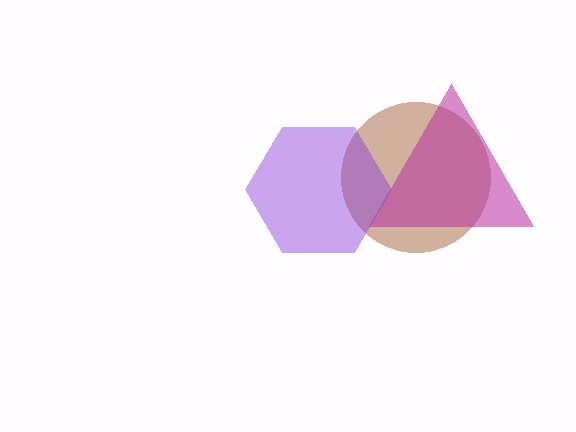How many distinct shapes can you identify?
There are 3 distinct shapes: a brown circle, a magenta triangle, a purple hexagon.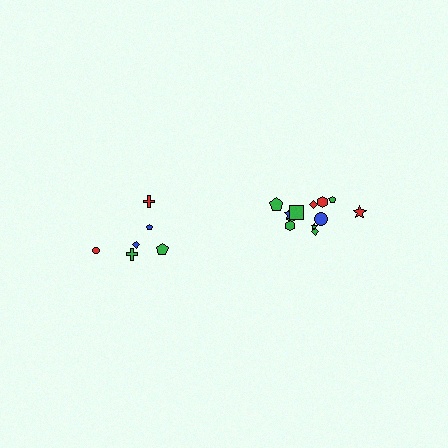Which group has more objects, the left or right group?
The right group.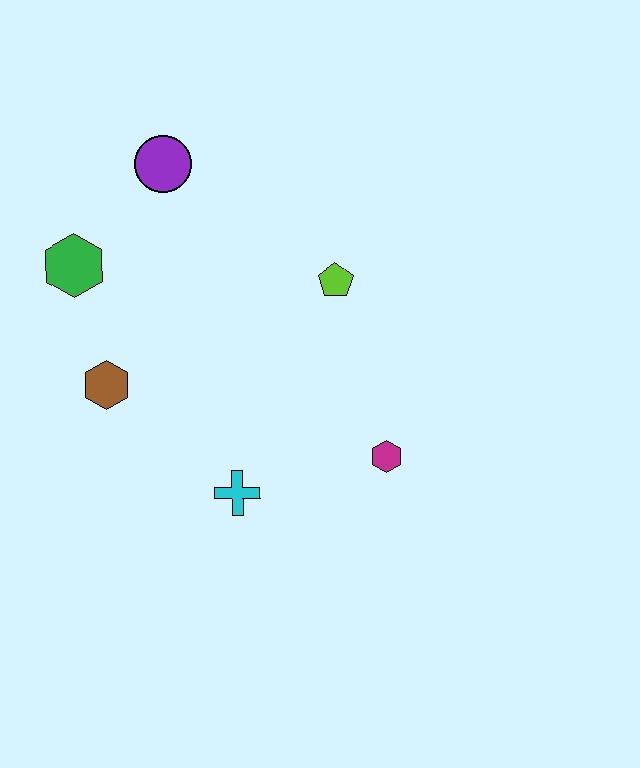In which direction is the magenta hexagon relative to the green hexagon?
The magenta hexagon is to the right of the green hexagon.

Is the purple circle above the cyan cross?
Yes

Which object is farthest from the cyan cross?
The purple circle is farthest from the cyan cross.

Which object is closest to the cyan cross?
The magenta hexagon is closest to the cyan cross.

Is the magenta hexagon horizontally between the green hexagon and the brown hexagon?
No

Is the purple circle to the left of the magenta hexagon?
Yes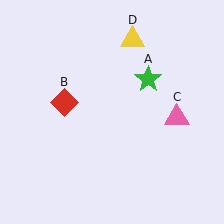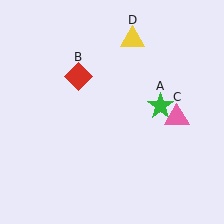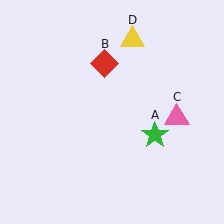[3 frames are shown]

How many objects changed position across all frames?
2 objects changed position: green star (object A), red diamond (object B).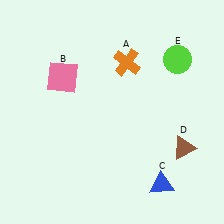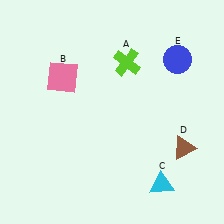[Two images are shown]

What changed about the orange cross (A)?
In Image 1, A is orange. In Image 2, it changed to lime.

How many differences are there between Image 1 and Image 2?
There are 3 differences between the two images.